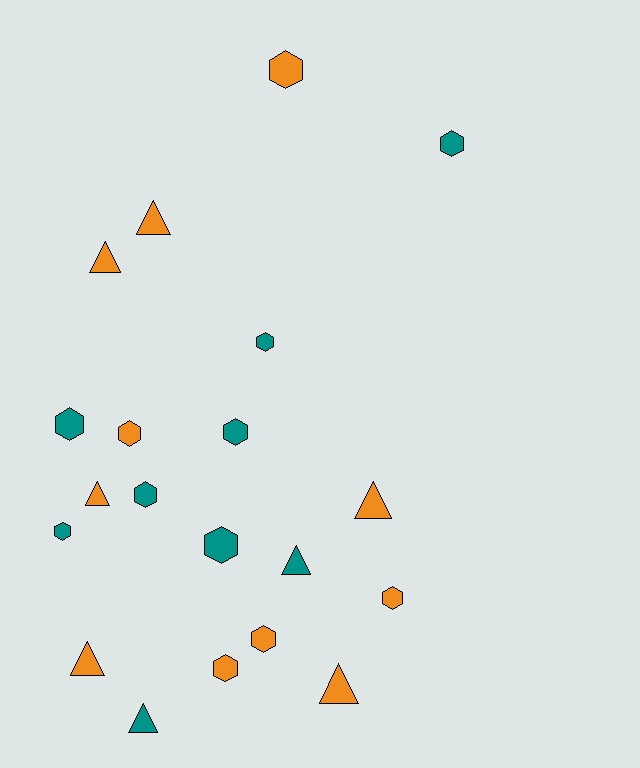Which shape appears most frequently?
Hexagon, with 12 objects.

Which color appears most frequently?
Orange, with 11 objects.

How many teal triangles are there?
There are 2 teal triangles.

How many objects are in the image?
There are 20 objects.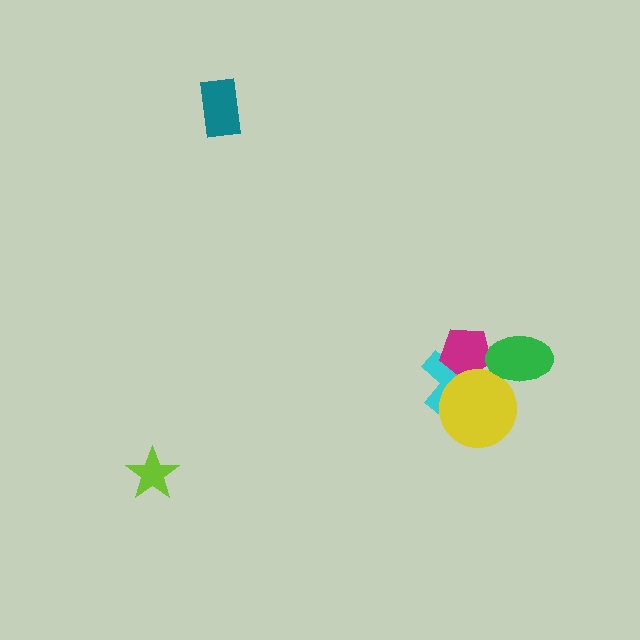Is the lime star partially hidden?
No, no other shape covers it.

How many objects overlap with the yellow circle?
3 objects overlap with the yellow circle.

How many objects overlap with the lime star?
0 objects overlap with the lime star.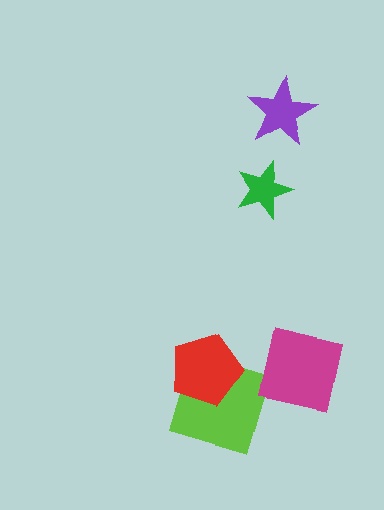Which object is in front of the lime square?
The red pentagon is in front of the lime square.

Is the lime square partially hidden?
Yes, it is partially covered by another shape.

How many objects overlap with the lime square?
1 object overlaps with the lime square.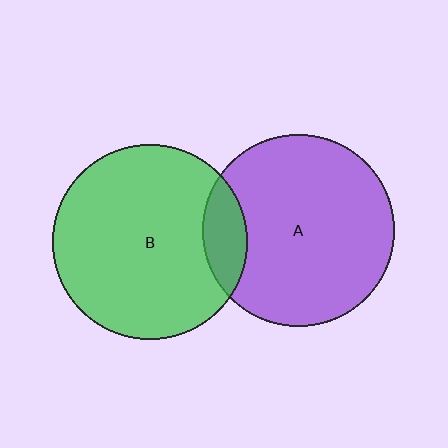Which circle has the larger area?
Circle B (green).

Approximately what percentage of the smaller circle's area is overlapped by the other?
Approximately 15%.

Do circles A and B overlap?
Yes.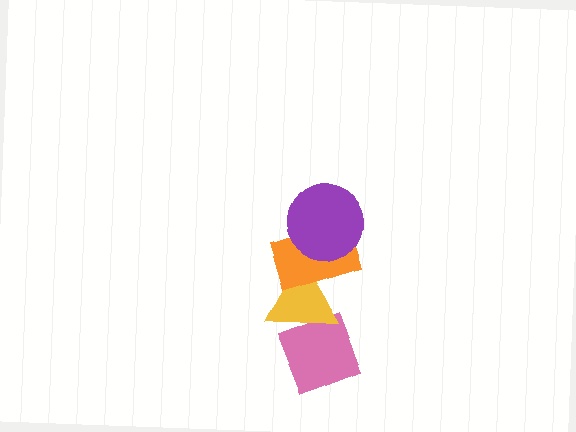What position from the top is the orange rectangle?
The orange rectangle is 2nd from the top.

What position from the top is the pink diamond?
The pink diamond is 4th from the top.